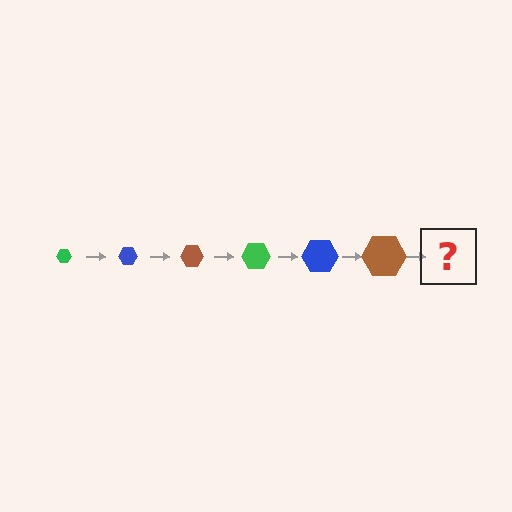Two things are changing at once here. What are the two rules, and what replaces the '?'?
The two rules are that the hexagon grows larger each step and the color cycles through green, blue, and brown. The '?' should be a green hexagon, larger than the previous one.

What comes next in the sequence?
The next element should be a green hexagon, larger than the previous one.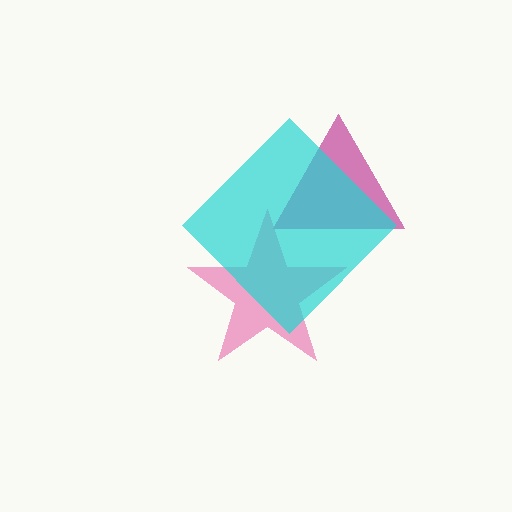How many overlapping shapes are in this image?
There are 3 overlapping shapes in the image.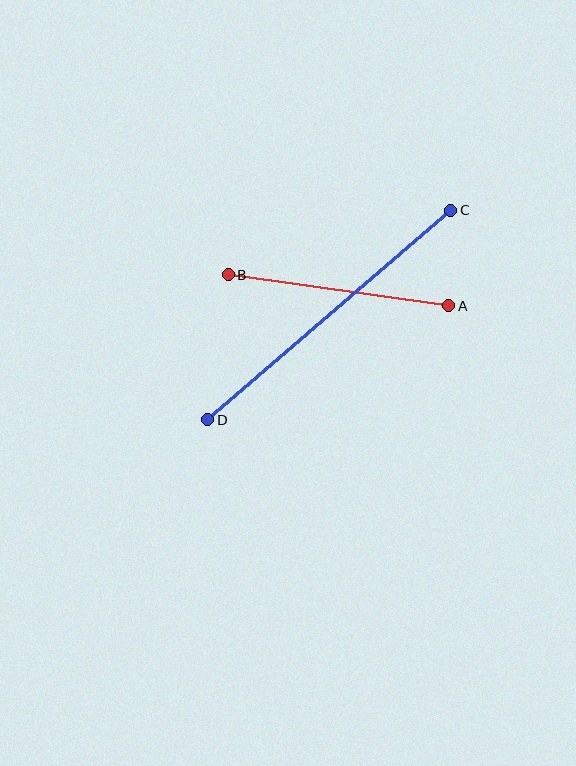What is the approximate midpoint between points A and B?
The midpoint is at approximately (338, 290) pixels.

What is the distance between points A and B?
The distance is approximately 222 pixels.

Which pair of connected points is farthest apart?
Points C and D are farthest apart.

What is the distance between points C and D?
The distance is approximately 321 pixels.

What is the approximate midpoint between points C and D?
The midpoint is at approximately (329, 315) pixels.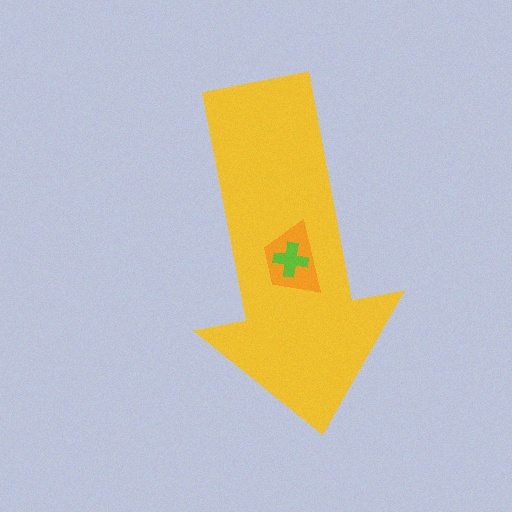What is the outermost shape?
The yellow arrow.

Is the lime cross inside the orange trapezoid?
Yes.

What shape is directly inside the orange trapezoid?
The lime cross.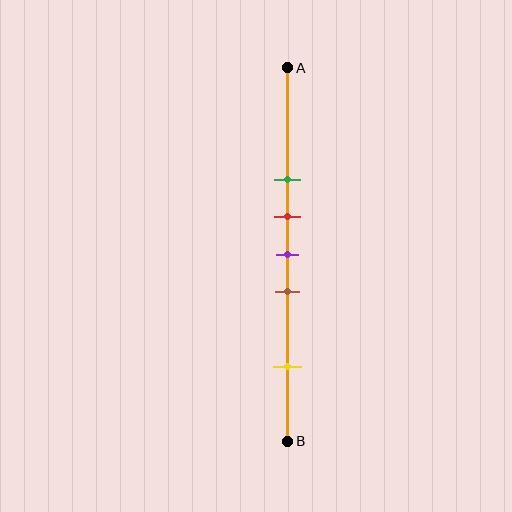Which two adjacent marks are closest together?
The red and purple marks are the closest adjacent pair.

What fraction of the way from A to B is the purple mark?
The purple mark is approximately 50% (0.5) of the way from A to B.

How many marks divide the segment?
There are 5 marks dividing the segment.